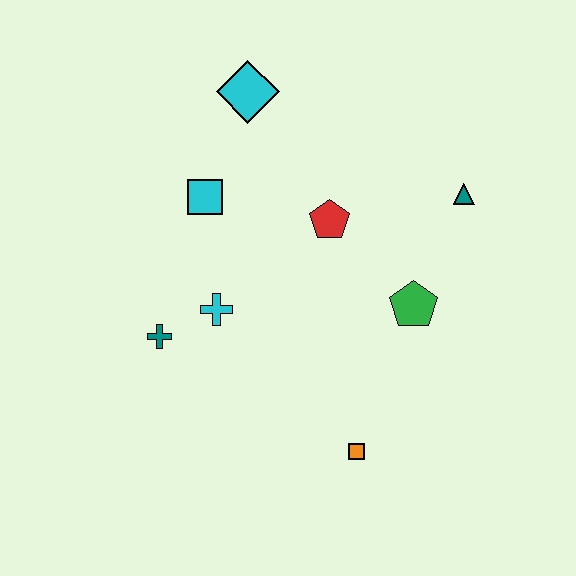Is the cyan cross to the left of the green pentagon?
Yes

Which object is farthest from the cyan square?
The orange square is farthest from the cyan square.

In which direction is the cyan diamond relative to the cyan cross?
The cyan diamond is above the cyan cross.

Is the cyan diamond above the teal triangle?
Yes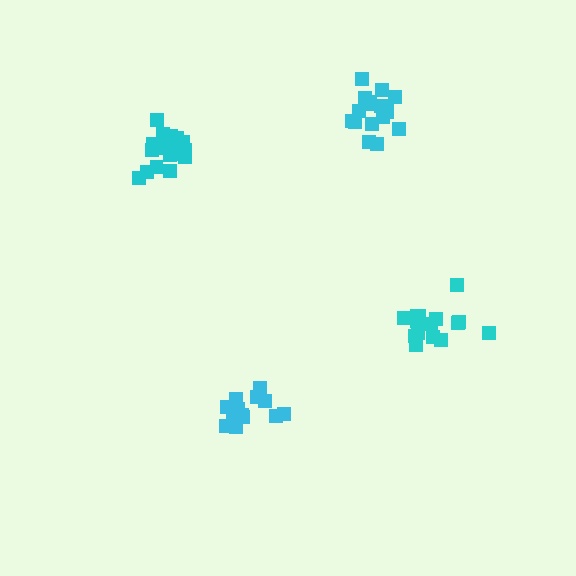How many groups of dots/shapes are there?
There are 4 groups.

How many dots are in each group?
Group 1: 18 dots, Group 2: 19 dots, Group 3: 15 dots, Group 4: 15 dots (67 total).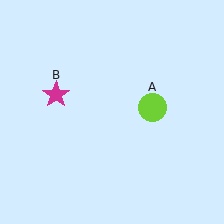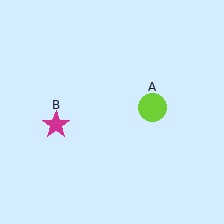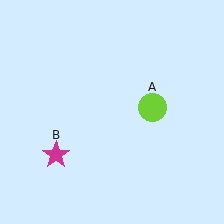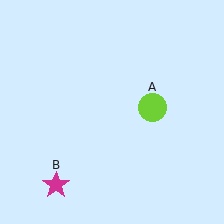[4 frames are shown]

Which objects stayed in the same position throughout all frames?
Lime circle (object A) remained stationary.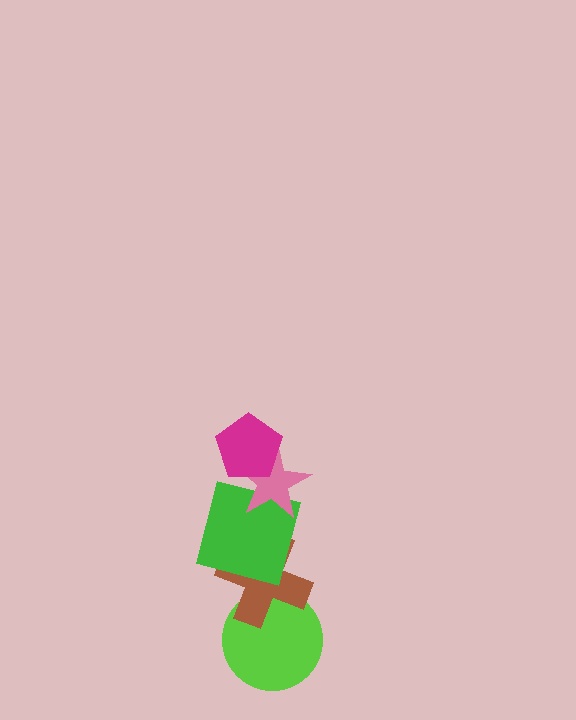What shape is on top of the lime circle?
The brown cross is on top of the lime circle.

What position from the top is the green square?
The green square is 3rd from the top.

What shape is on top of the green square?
The pink star is on top of the green square.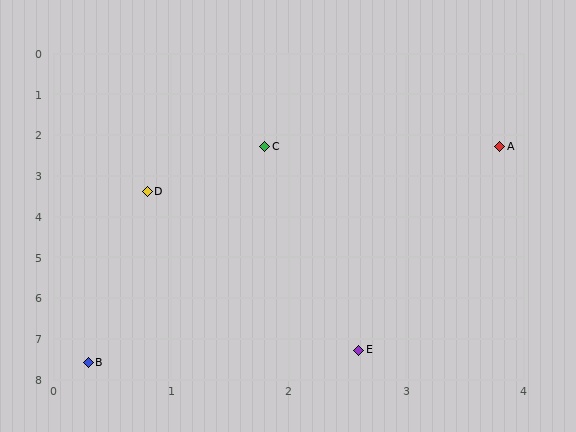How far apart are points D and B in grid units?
Points D and B are about 4.2 grid units apart.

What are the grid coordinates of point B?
Point B is at approximately (0.3, 7.6).